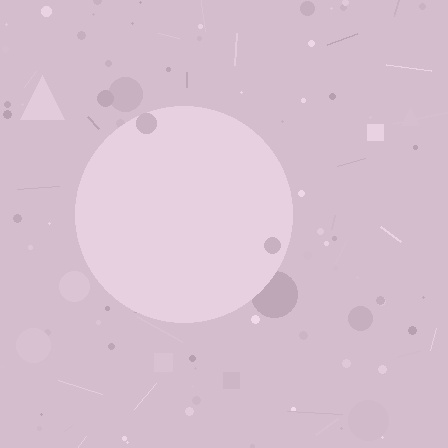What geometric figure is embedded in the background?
A circle is embedded in the background.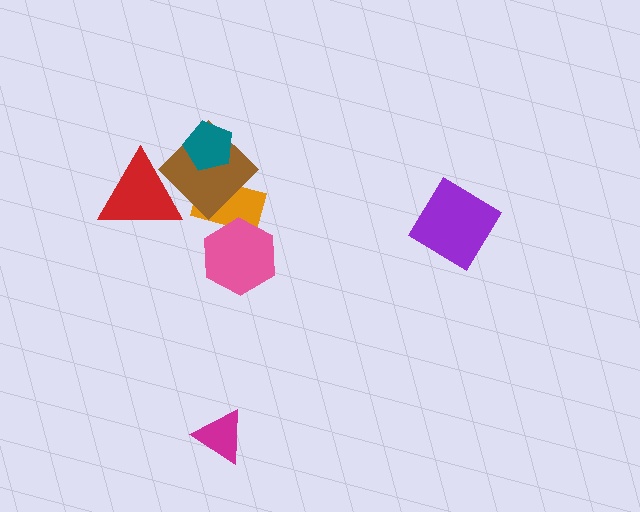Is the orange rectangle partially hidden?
Yes, it is partially covered by another shape.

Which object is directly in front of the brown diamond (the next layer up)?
The red triangle is directly in front of the brown diamond.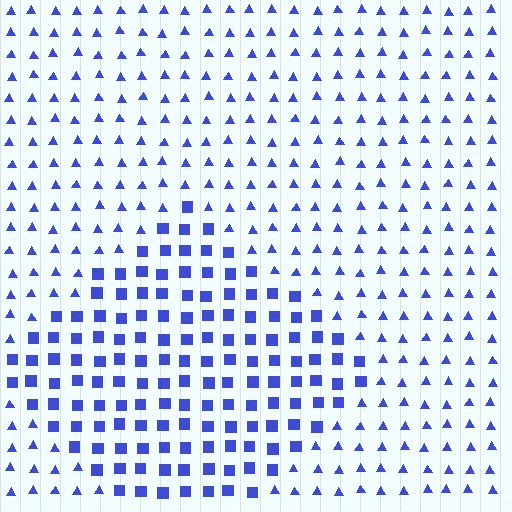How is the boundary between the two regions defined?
The boundary is defined by a change in element shape: squares inside vs. triangles outside. All elements share the same color and spacing.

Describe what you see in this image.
The image is filled with small blue elements arranged in a uniform grid. A diamond-shaped region contains squares, while the surrounding area contains triangles. The boundary is defined purely by the change in element shape.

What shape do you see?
I see a diamond.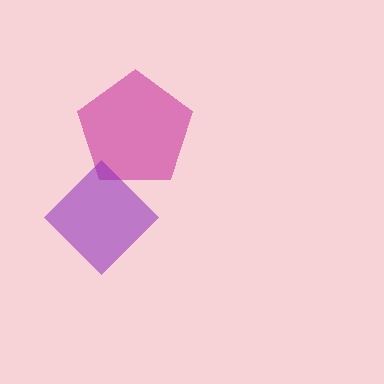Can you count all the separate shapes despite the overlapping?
Yes, there are 2 separate shapes.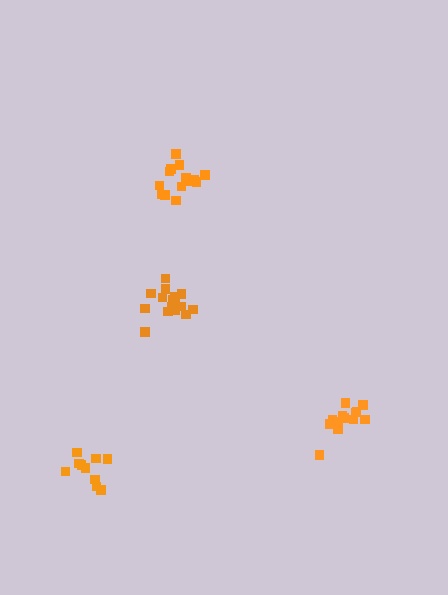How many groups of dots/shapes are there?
There are 4 groups.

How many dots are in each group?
Group 1: 13 dots, Group 2: 10 dots, Group 3: 15 dots, Group 4: 15 dots (53 total).